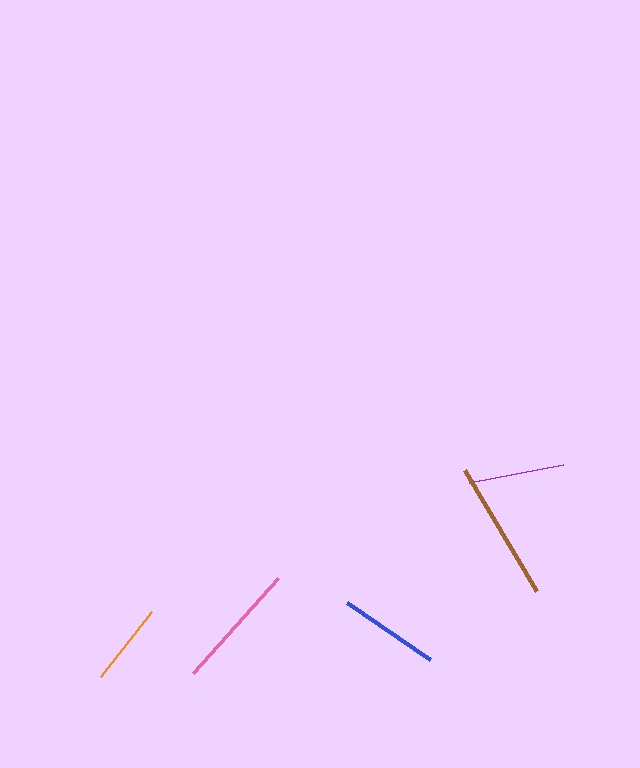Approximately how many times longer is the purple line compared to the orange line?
The purple line is approximately 1.1 times the length of the orange line.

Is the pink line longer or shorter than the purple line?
The pink line is longer than the purple line.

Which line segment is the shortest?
The orange line is the shortest at approximately 83 pixels.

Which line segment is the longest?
The brown line is the longest at approximately 140 pixels.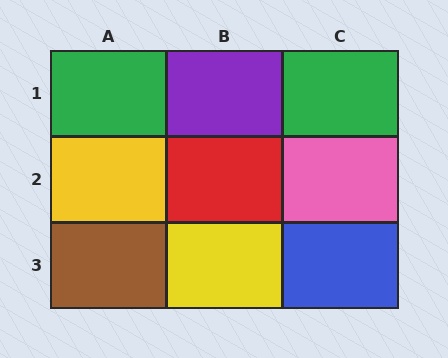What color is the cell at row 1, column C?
Green.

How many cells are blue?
1 cell is blue.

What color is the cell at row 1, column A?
Green.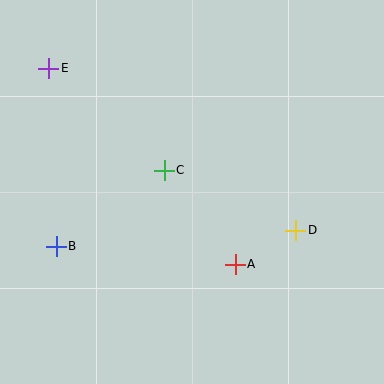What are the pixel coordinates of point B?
Point B is at (56, 246).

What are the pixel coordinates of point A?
Point A is at (235, 264).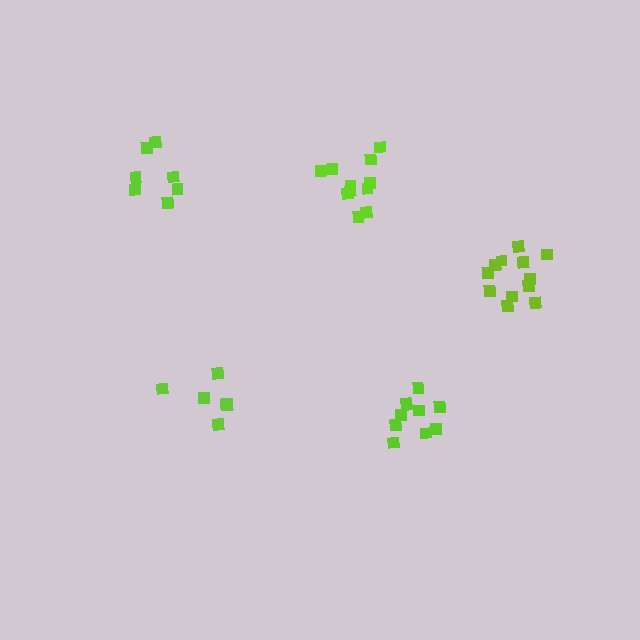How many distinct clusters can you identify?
There are 5 distinct clusters.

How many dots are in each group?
Group 1: 6 dots, Group 2: 10 dots, Group 3: 11 dots, Group 4: 7 dots, Group 5: 12 dots (46 total).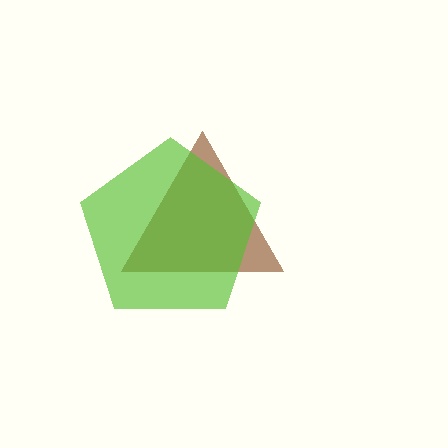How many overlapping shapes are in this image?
There are 2 overlapping shapes in the image.